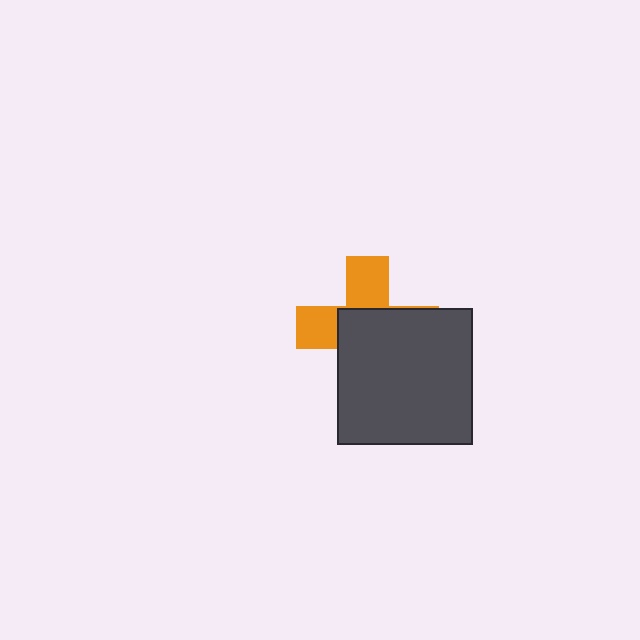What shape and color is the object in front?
The object in front is a dark gray square.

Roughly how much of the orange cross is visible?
A small part of it is visible (roughly 40%).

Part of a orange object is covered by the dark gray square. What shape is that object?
It is a cross.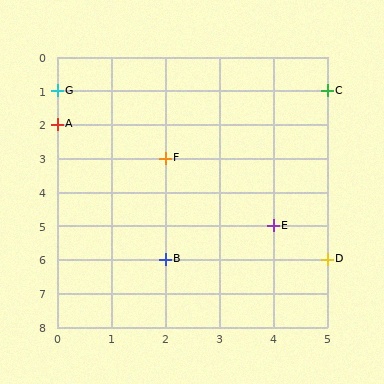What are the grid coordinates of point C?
Point C is at grid coordinates (5, 1).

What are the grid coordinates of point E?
Point E is at grid coordinates (4, 5).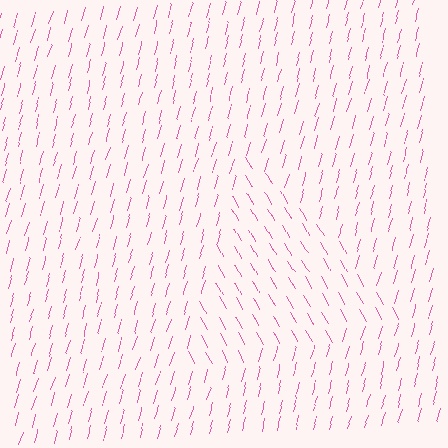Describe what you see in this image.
The image is filled with small pink line segments. A triangle region in the image has lines oriented differently from the surrounding lines, creating a visible texture boundary.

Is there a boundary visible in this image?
Yes, there is a texture boundary formed by a change in line orientation.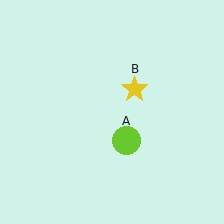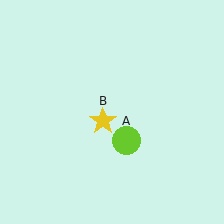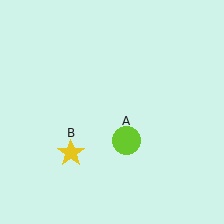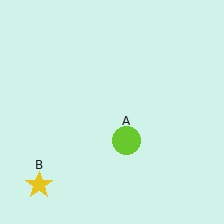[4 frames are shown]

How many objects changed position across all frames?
1 object changed position: yellow star (object B).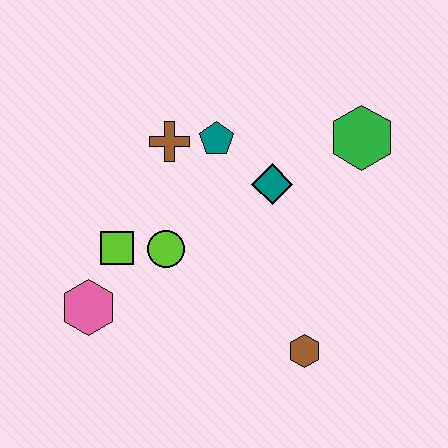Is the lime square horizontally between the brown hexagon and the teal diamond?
No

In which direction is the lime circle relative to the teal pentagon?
The lime circle is below the teal pentagon.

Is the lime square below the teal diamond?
Yes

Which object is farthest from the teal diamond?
The pink hexagon is farthest from the teal diamond.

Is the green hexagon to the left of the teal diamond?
No